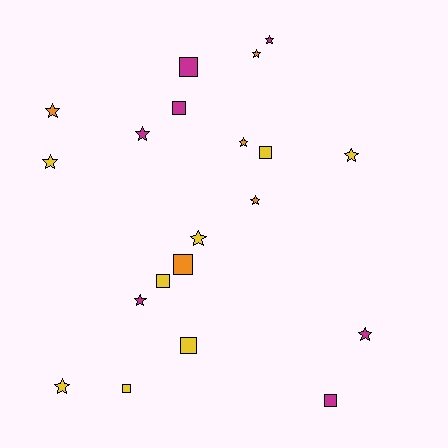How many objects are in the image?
There are 20 objects.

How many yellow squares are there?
There are 4 yellow squares.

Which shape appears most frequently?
Star, with 12 objects.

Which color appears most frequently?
Yellow, with 8 objects.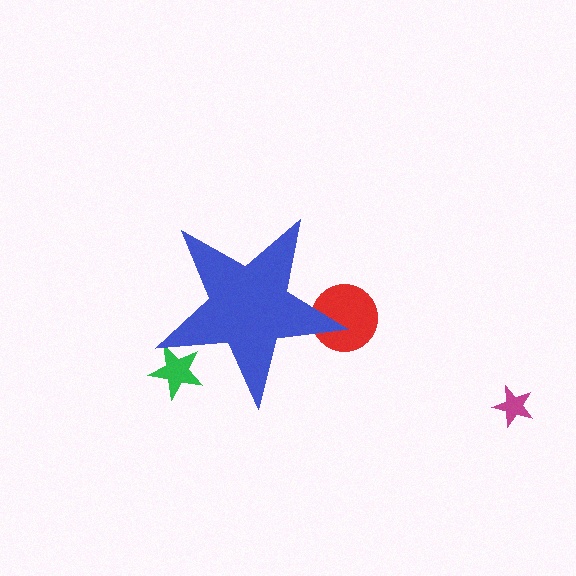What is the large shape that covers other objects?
A blue star.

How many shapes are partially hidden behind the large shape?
2 shapes are partially hidden.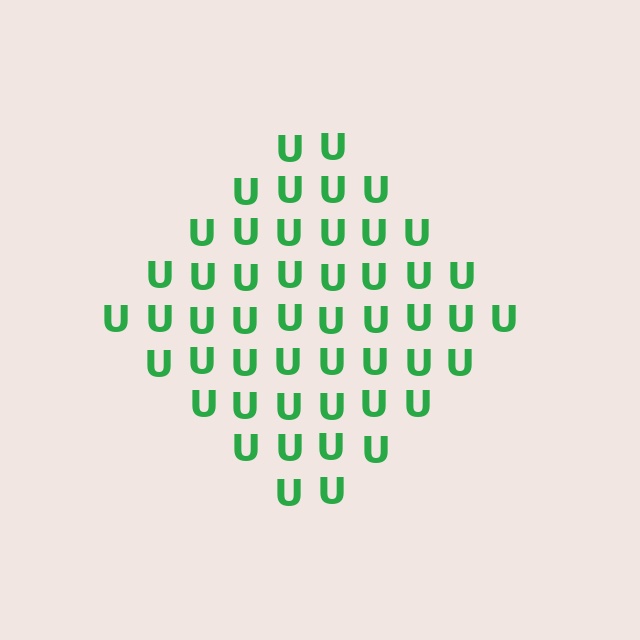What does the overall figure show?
The overall figure shows a diamond.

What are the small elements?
The small elements are letter U's.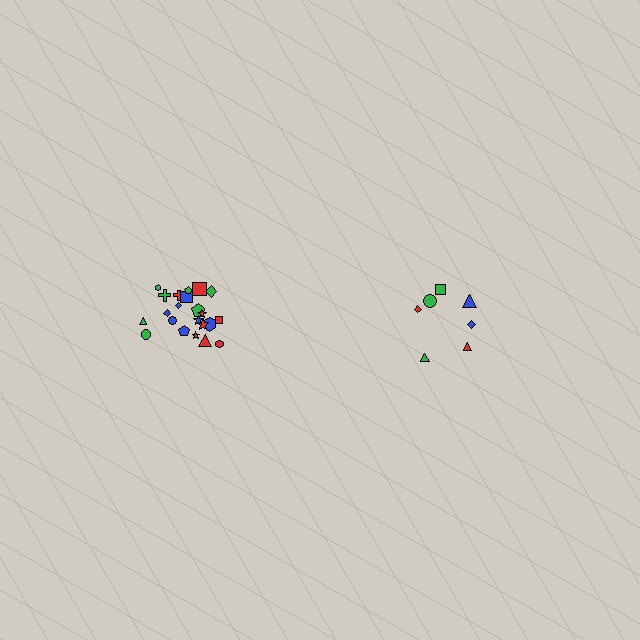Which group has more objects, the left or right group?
The left group.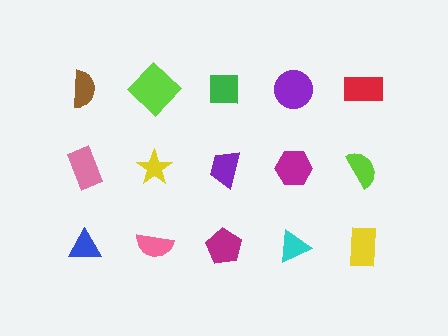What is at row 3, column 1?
A blue triangle.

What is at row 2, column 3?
A purple trapezoid.